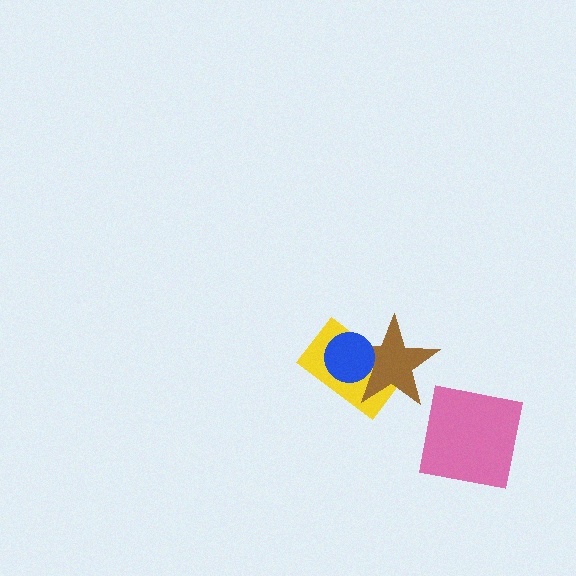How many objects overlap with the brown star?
2 objects overlap with the brown star.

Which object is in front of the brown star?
The blue circle is in front of the brown star.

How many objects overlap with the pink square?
0 objects overlap with the pink square.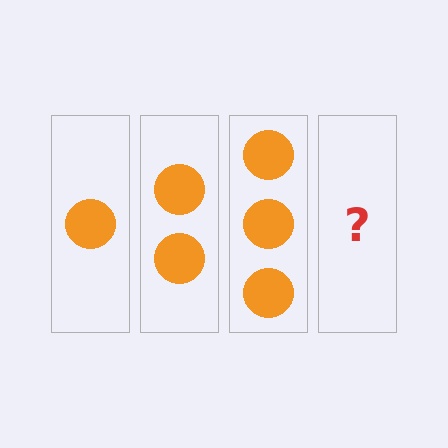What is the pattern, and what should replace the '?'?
The pattern is that each step adds one more circle. The '?' should be 4 circles.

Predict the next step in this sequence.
The next step is 4 circles.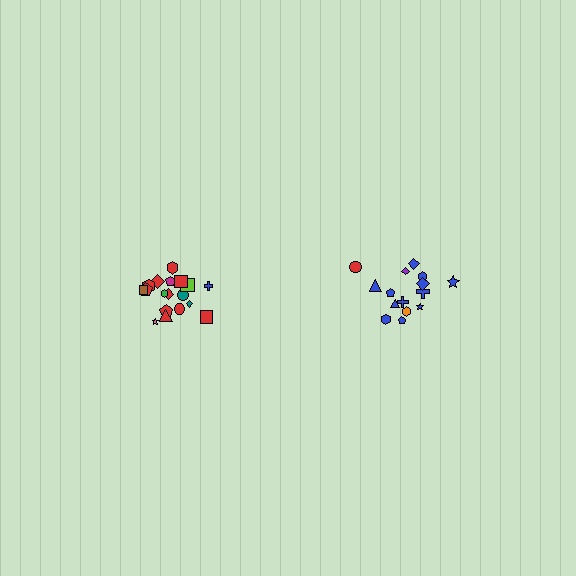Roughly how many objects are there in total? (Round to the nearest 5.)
Roughly 35 objects in total.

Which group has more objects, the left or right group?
The left group.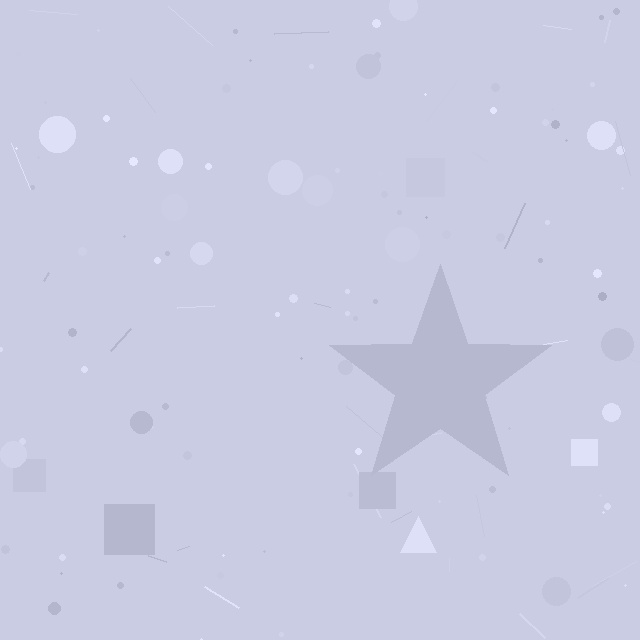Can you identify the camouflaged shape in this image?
The camouflaged shape is a star.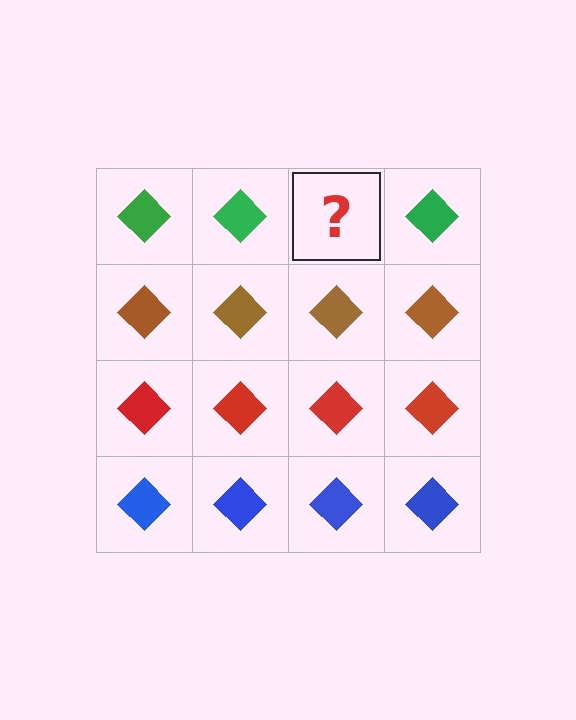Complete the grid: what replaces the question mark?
The question mark should be replaced with a green diamond.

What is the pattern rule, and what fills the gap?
The rule is that each row has a consistent color. The gap should be filled with a green diamond.